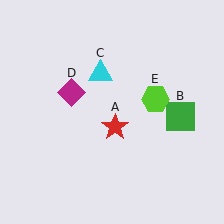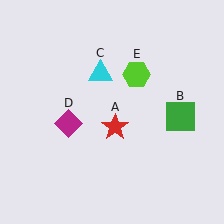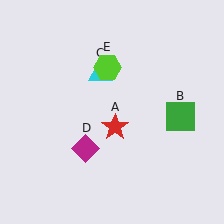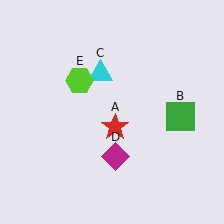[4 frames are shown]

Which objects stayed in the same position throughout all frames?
Red star (object A) and green square (object B) and cyan triangle (object C) remained stationary.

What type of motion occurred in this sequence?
The magenta diamond (object D), lime hexagon (object E) rotated counterclockwise around the center of the scene.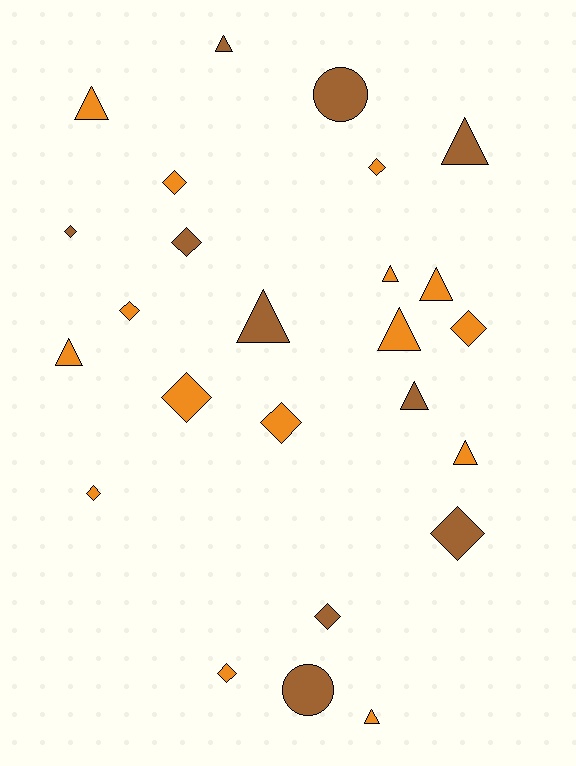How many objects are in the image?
There are 25 objects.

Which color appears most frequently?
Orange, with 15 objects.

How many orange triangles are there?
There are 7 orange triangles.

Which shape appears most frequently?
Diamond, with 12 objects.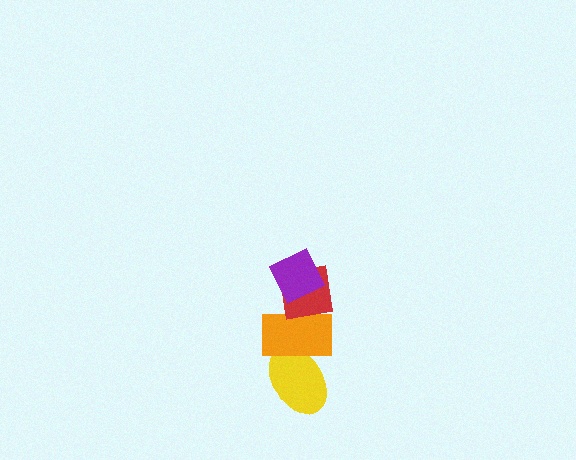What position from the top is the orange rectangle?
The orange rectangle is 3rd from the top.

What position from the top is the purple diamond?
The purple diamond is 1st from the top.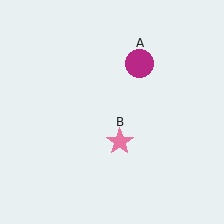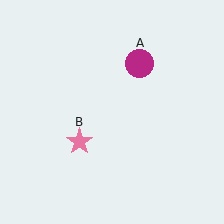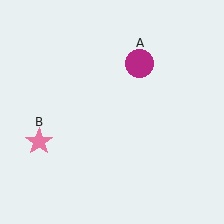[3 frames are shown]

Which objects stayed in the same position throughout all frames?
Magenta circle (object A) remained stationary.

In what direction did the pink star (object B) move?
The pink star (object B) moved left.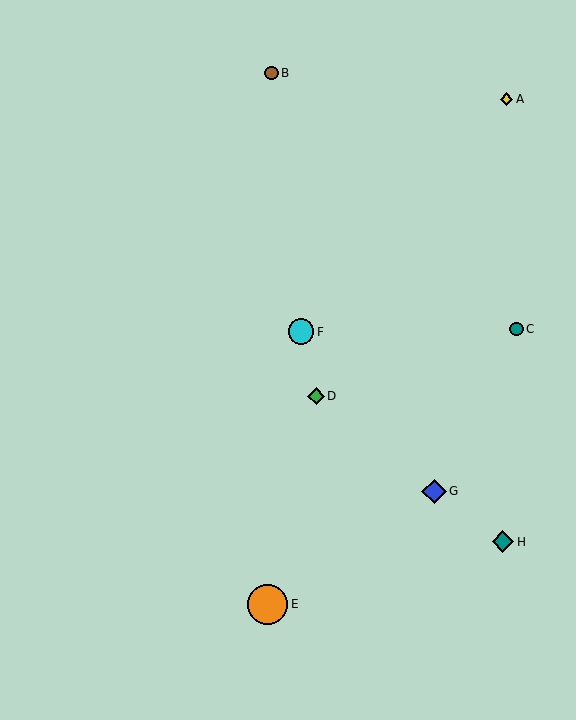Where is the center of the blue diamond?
The center of the blue diamond is at (434, 491).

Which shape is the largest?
The orange circle (labeled E) is the largest.